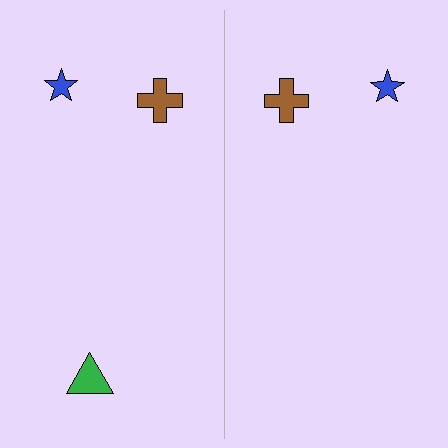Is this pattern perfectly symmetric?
No, the pattern is not perfectly symmetric. A green triangle is missing from the right side.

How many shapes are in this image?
There are 5 shapes in this image.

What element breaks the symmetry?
A green triangle is missing from the right side.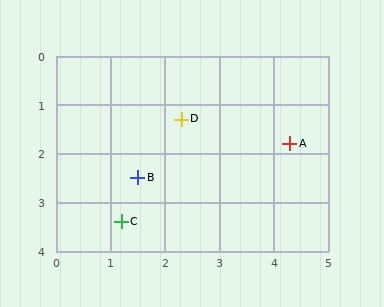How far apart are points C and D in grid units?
Points C and D are about 2.4 grid units apart.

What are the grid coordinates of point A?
Point A is at approximately (4.3, 1.8).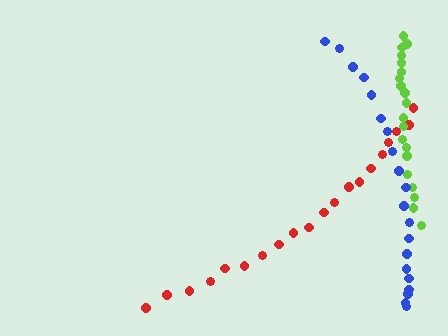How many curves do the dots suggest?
There are 3 distinct paths.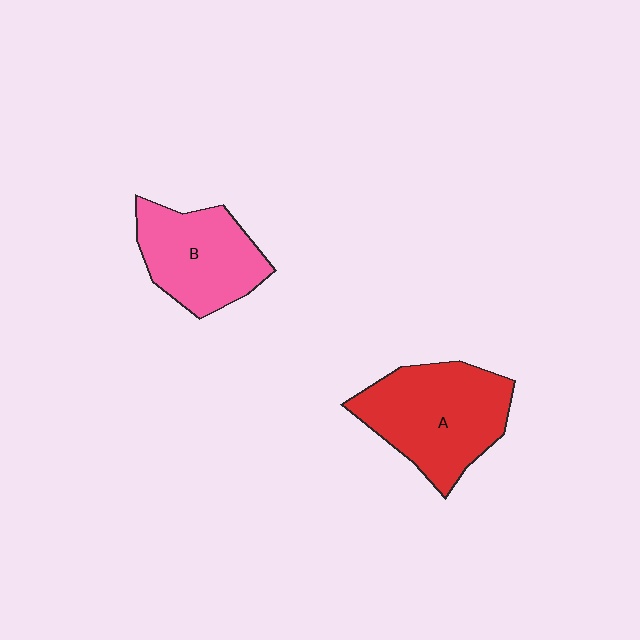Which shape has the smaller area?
Shape B (pink).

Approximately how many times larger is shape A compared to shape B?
Approximately 1.3 times.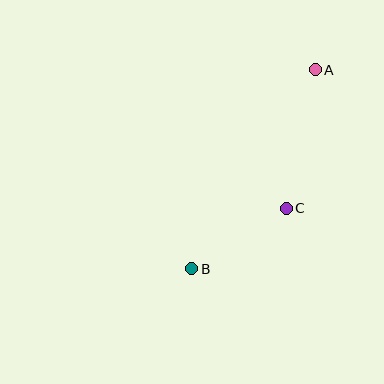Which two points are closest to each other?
Points B and C are closest to each other.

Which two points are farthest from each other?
Points A and B are farthest from each other.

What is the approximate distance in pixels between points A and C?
The distance between A and C is approximately 141 pixels.